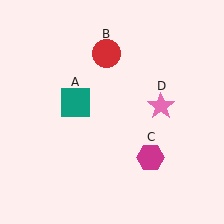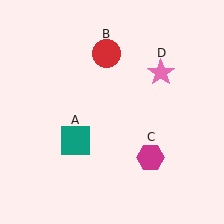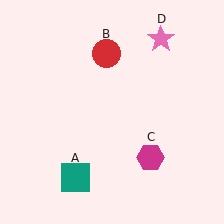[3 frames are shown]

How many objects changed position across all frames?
2 objects changed position: teal square (object A), pink star (object D).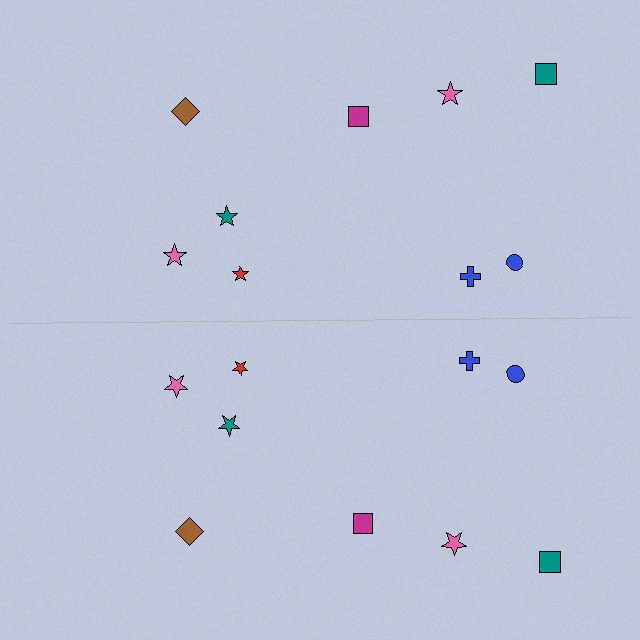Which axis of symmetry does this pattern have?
The pattern has a horizontal axis of symmetry running through the center of the image.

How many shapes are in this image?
There are 18 shapes in this image.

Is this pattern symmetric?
Yes, this pattern has bilateral (reflection) symmetry.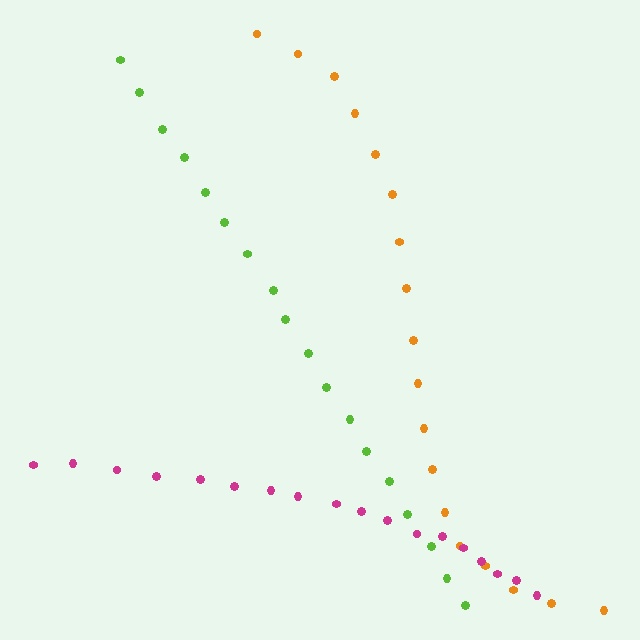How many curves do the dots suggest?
There are 3 distinct paths.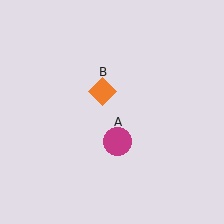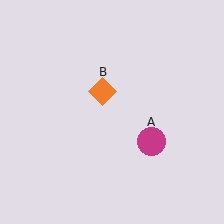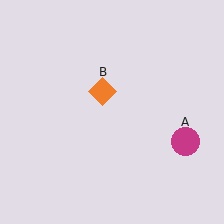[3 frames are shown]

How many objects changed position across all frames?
1 object changed position: magenta circle (object A).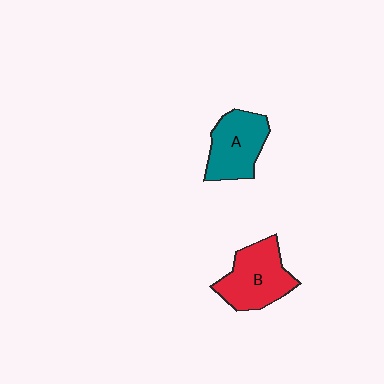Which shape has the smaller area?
Shape A (teal).